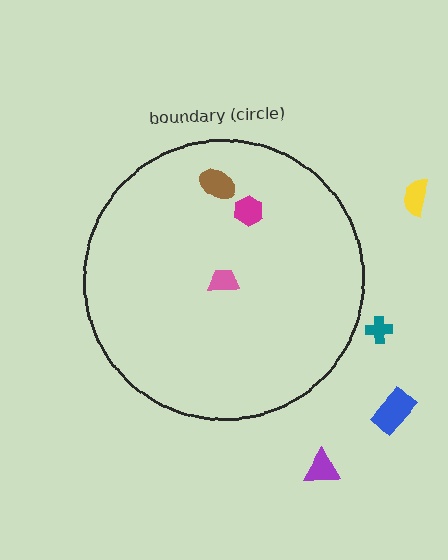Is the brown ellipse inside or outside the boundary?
Inside.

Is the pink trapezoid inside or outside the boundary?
Inside.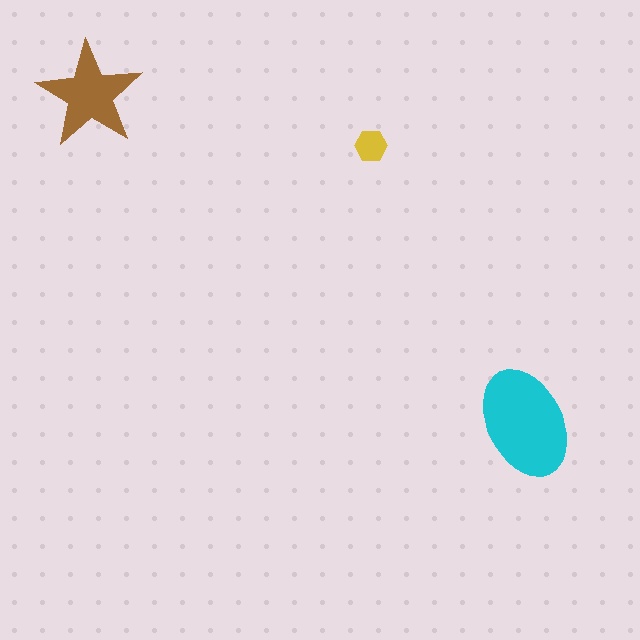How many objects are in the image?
There are 3 objects in the image.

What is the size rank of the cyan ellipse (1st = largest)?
1st.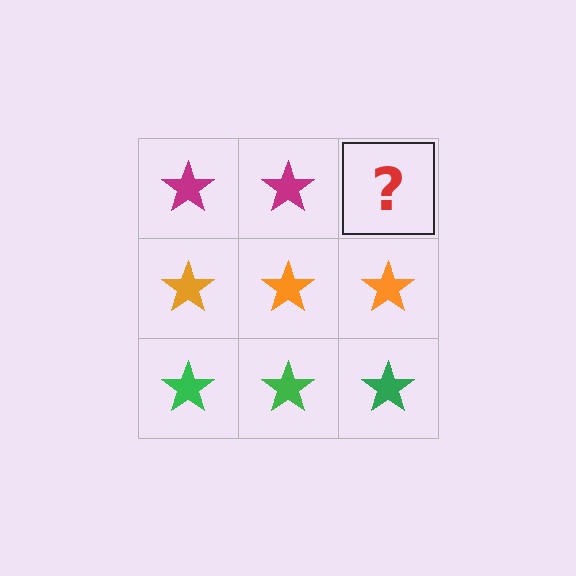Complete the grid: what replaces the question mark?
The question mark should be replaced with a magenta star.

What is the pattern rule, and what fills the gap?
The rule is that each row has a consistent color. The gap should be filled with a magenta star.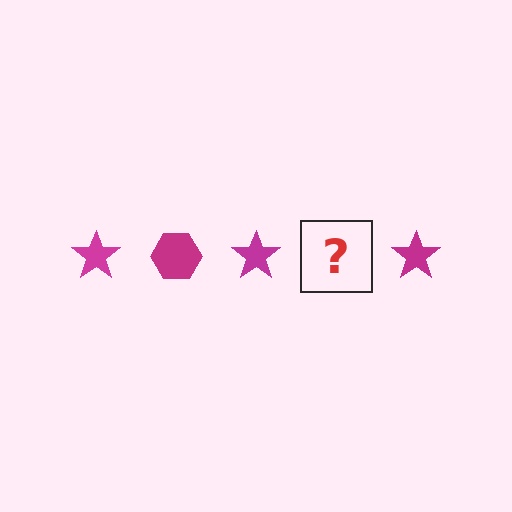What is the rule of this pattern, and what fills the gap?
The rule is that the pattern cycles through star, hexagon shapes in magenta. The gap should be filled with a magenta hexagon.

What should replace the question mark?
The question mark should be replaced with a magenta hexagon.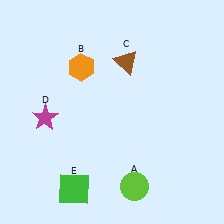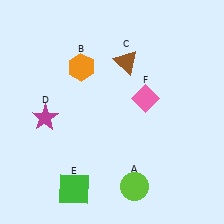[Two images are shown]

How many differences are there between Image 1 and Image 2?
There is 1 difference between the two images.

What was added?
A pink diamond (F) was added in Image 2.